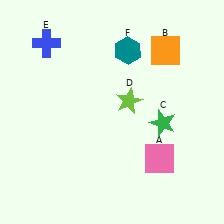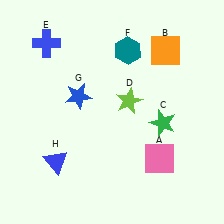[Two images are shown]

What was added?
A blue star (G), a blue triangle (H) were added in Image 2.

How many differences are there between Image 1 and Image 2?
There are 2 differences between the two images.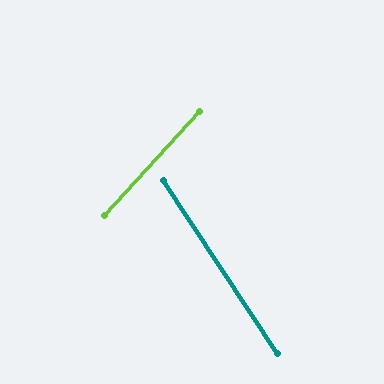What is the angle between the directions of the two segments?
Approximately 76 degrees.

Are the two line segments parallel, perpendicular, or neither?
Neither parallel nor perpendicular — they differ by about 76°.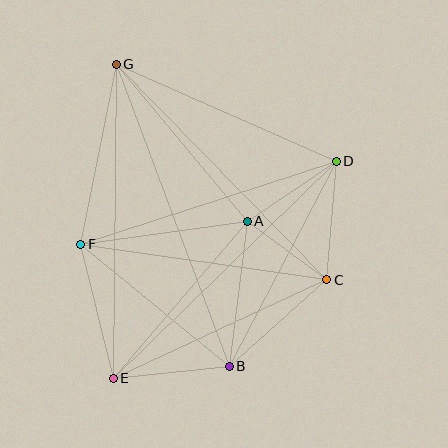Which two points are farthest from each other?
Points B and G are farthest from each other.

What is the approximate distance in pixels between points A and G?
The distance between A and G is approximately 205 pixels.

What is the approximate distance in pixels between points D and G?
The distance between D and G is approximately 241 pixels.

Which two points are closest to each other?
Points A and C are closest to each other.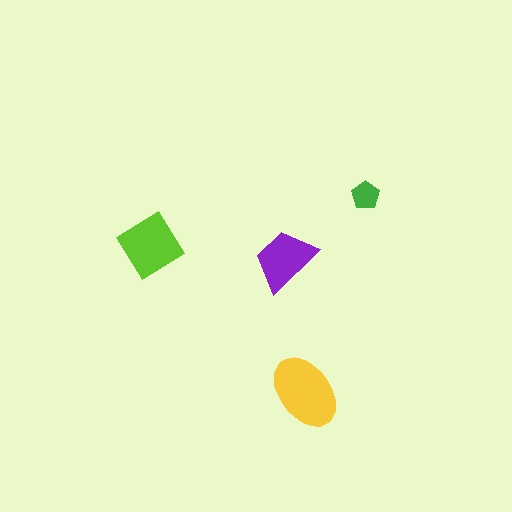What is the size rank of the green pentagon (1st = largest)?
4th.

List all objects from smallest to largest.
The green pentagon, the purple trapezoid, the lime diamond, the yellow ellipse.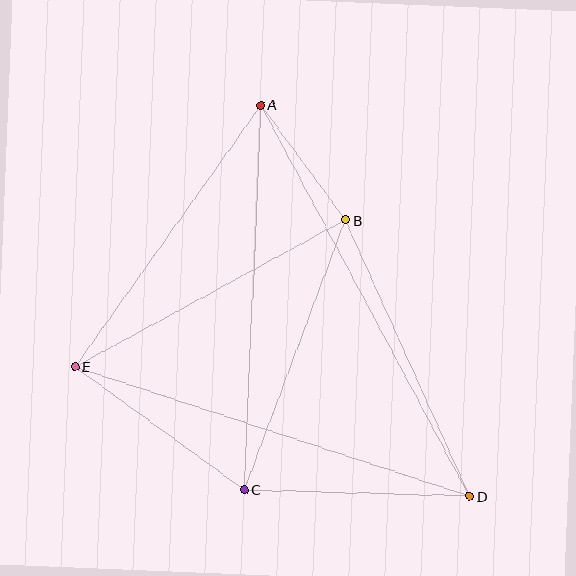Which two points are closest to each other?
Points A and B are closest to each other.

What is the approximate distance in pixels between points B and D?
The distance between B and D is approximately 303 pixels.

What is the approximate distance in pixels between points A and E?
The distance between A and E is approximately 321 pixels.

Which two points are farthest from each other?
Points A and D are farthest from each other.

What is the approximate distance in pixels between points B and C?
The distance between B and C is approximately 289 pixels.